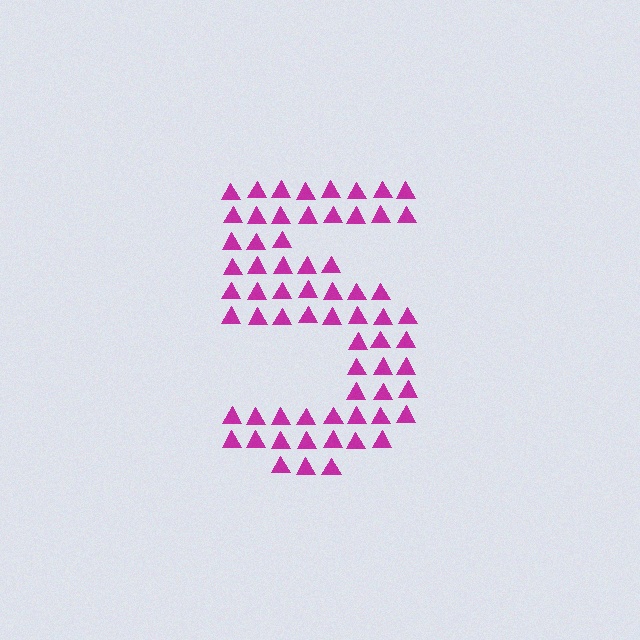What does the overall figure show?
The overall figure shows the digit 5.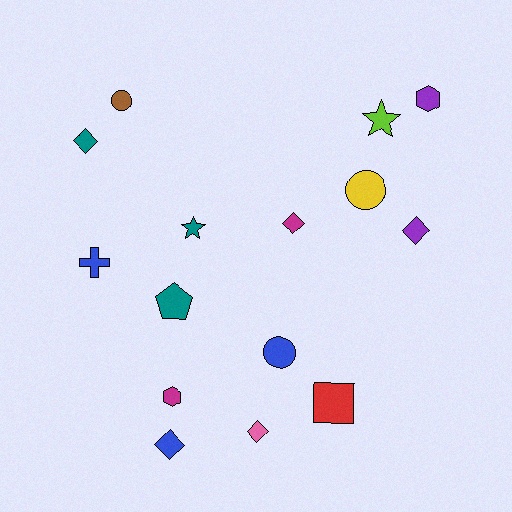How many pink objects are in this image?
There is 1 pink object.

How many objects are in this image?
There are 15 objects.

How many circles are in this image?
There are 3 circles.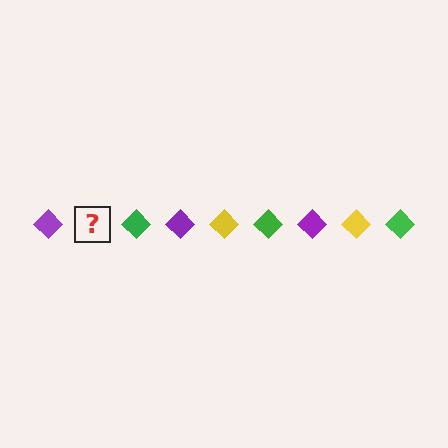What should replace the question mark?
The question mark should be replaced with a yellow diamond.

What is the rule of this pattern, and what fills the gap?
The rule is that the pattern cycles through purple, yellow, green diamonds. The gap should be filled with a yellow diamond.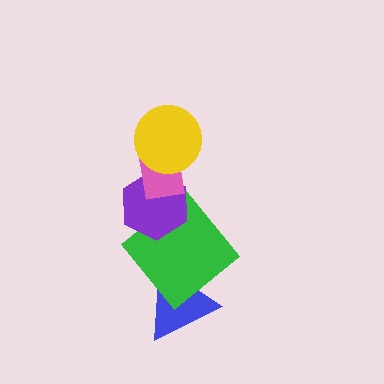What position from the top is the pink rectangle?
The pink rectangle is 2nd from the top.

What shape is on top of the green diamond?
The purple hexagon is on top of the green diamond.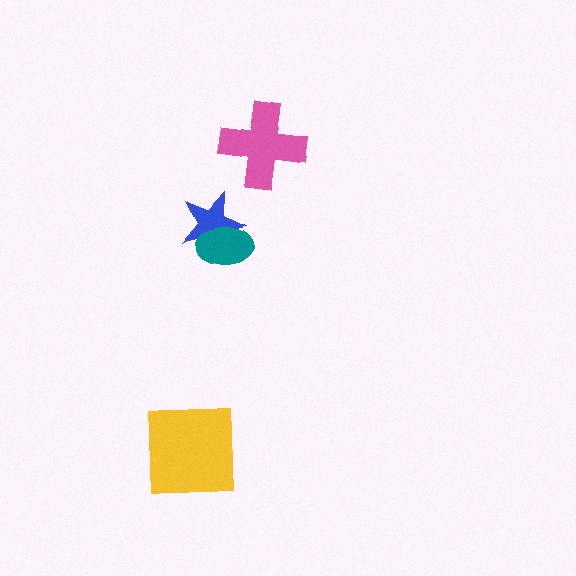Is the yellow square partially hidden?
No, no other shape covers it.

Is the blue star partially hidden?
Yes, it is partially covered by another shape.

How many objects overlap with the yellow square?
0 objects overlap with the yellow square.